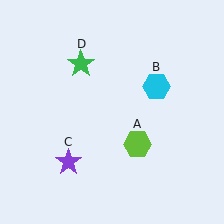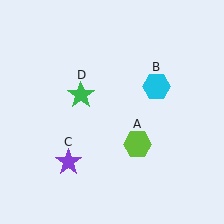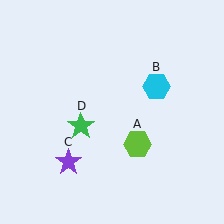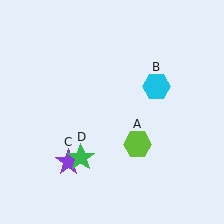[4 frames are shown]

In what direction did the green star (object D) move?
The green star (object D) moved down.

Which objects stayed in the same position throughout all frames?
Lime hexagon (object A) and cyan hexagon (object B) and purple star (object C) remained stationary.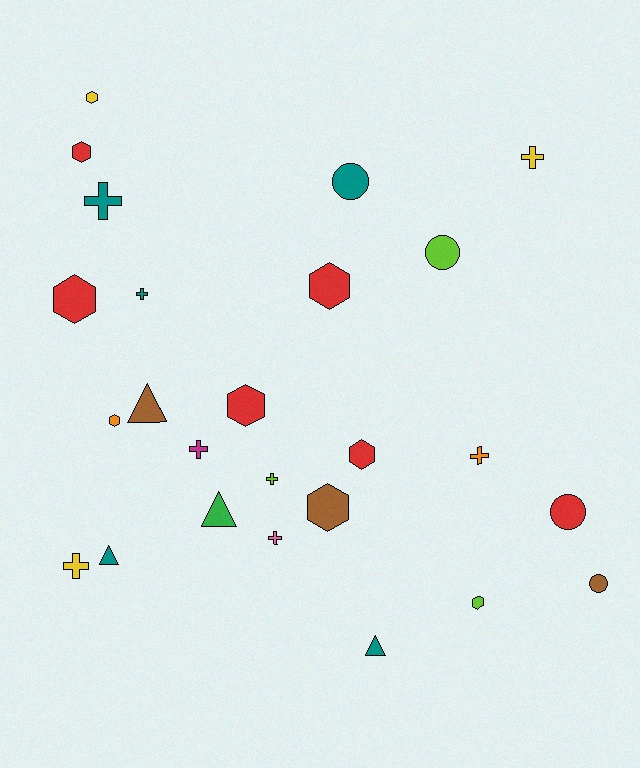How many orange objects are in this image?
There are 2 orange objects.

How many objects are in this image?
There are 25 objects.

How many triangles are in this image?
There are 4 triangles.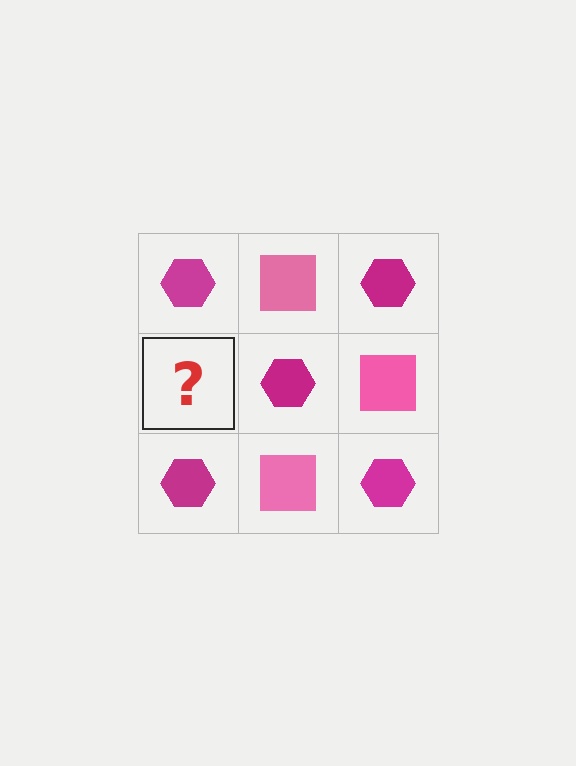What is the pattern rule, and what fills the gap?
The rule is that it alternates magenta hexagon and pink square in a checkerboard pattern. The gap should be filled with a pink square.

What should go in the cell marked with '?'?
The missing cell should contain a pink square.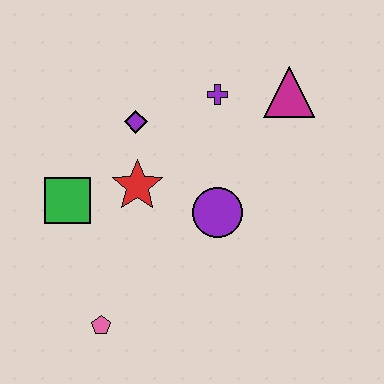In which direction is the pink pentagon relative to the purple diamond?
The pink pentagon is below the purple diamond.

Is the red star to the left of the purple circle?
Yes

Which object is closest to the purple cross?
The magenta triangle is closest to the purple cross.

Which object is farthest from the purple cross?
The pink pentagon is farthest from the purple cross.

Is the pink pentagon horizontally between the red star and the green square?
Yes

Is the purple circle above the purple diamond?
No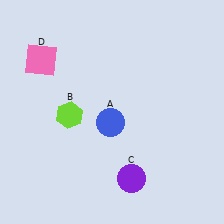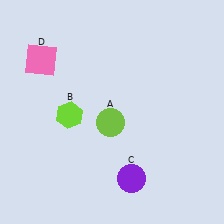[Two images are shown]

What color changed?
The circle (A) changed from blue in Image 1 to lime in Image 2.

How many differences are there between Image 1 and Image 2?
There is 1 difference between the two images.